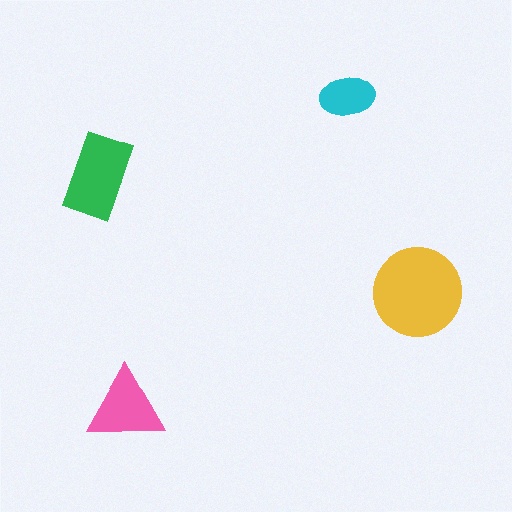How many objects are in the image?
There are 4 objects in the image.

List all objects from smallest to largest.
The cyan ellipse, the pink triangle, the green rectangle, the yellow circle.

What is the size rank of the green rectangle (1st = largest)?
2nd.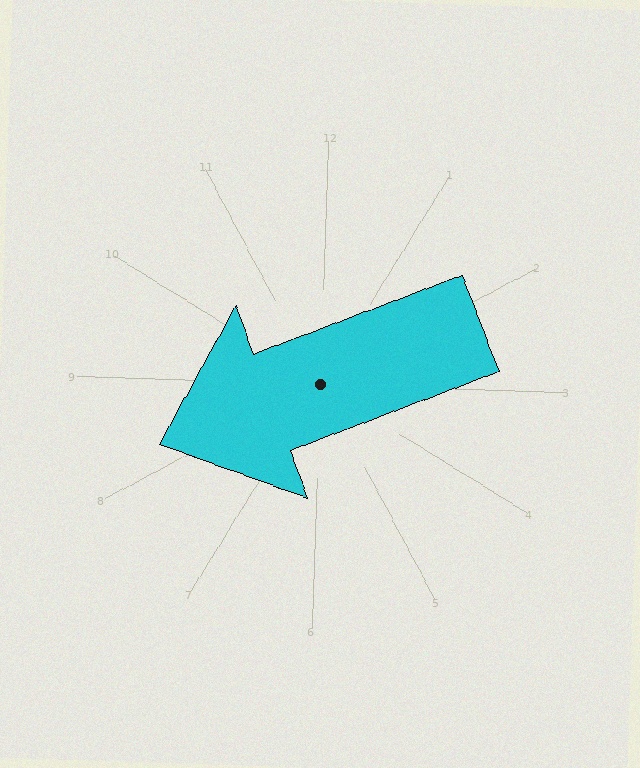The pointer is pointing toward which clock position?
Roughly 8 o'clock.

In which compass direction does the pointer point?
Southwest.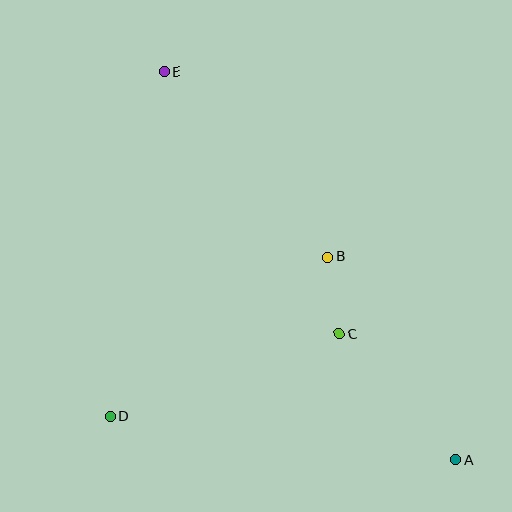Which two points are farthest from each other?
Points A and E are farthest from each other.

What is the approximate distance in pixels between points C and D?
The distance between C and D is approximately 243 pixels.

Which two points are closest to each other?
Points B and C are closest to each other.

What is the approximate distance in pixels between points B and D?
The distance between B and D is approximately 270 pixels.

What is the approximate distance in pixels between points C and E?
The distance between C and E is approximately 316 pixels.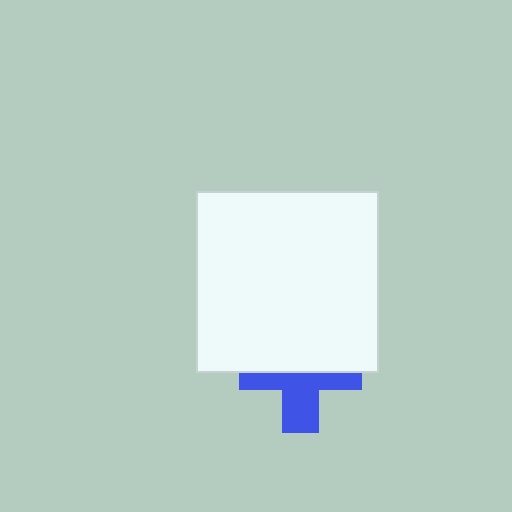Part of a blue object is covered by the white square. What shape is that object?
It is a cross.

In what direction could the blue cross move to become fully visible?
The blue cross could move down. That would shift it out from behind the white square entirely.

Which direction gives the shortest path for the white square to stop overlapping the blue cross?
Moving up gives the shortest separation.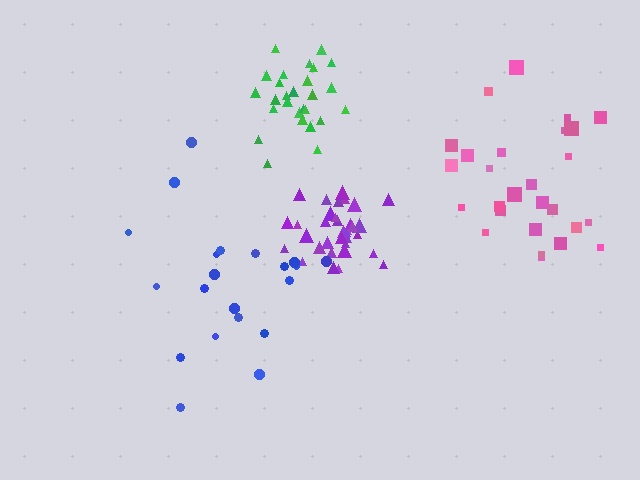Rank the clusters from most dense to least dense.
purple, green, pink, blue.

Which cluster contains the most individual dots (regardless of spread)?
Purple (34).